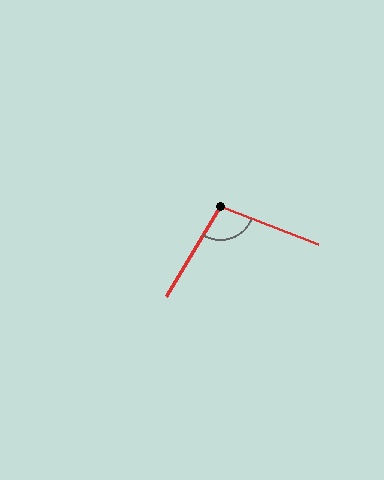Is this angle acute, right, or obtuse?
It is obtuse.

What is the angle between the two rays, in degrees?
Approximately 100 degrees.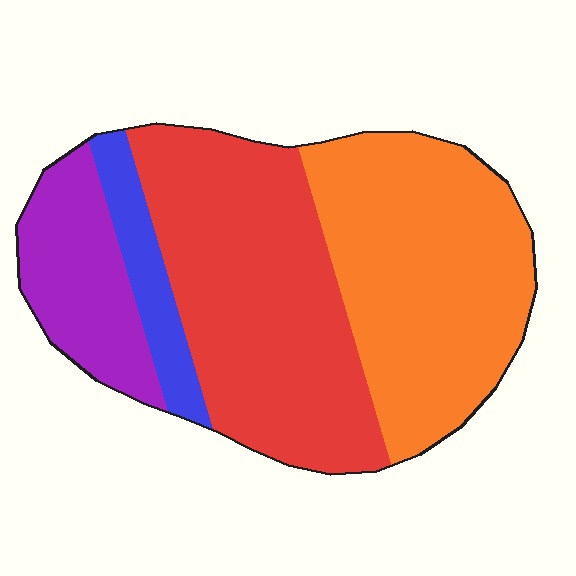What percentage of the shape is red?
Red takes up between a third and a half of the shape.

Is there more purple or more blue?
Purple.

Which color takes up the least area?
Blue, at roughly 10%.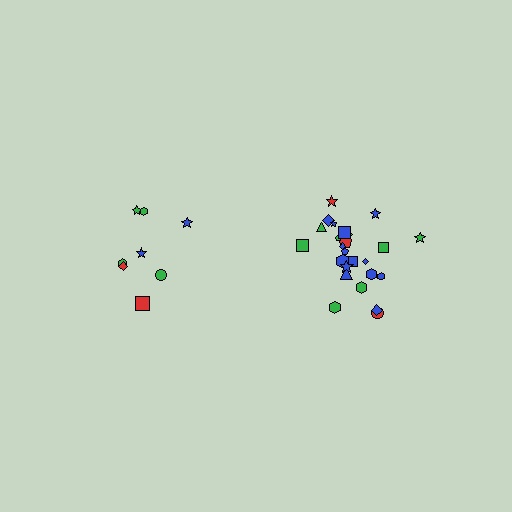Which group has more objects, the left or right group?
The right group.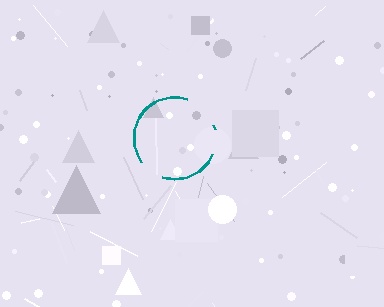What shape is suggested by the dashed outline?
The dashed outline suggests a circle.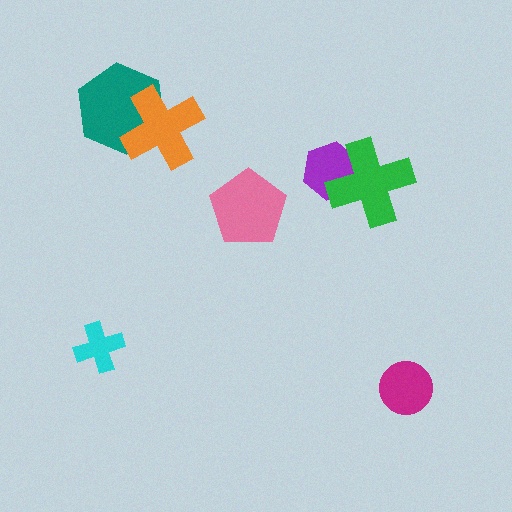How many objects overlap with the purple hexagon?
1 object overlaps with the purple hexagon.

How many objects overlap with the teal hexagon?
1 object overlaps with the teal hexagon.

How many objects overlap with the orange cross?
1 object overlaps with the orange cross.